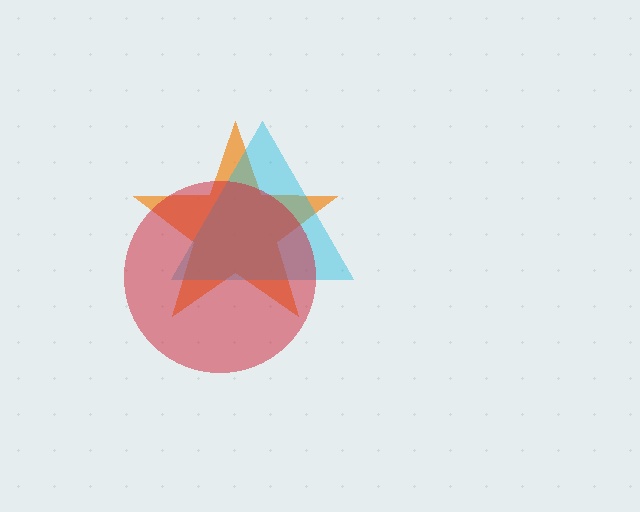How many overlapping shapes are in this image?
There are 3 overlapping shapes in the image.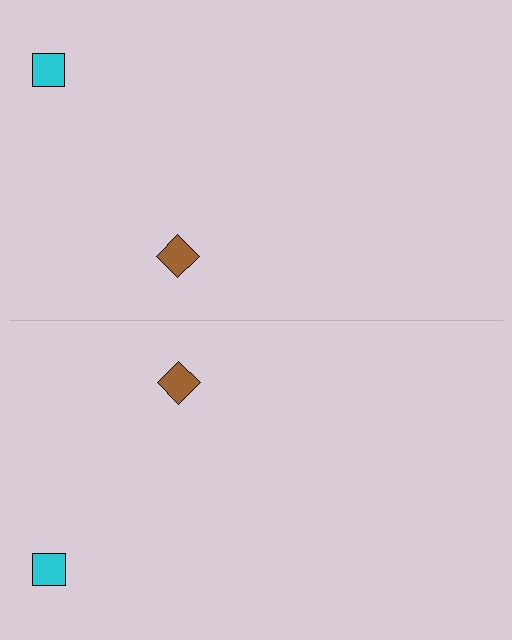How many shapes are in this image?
There are 4 shapes in this image.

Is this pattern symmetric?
Yes, this pattern has bilateral (reflection) symmetry.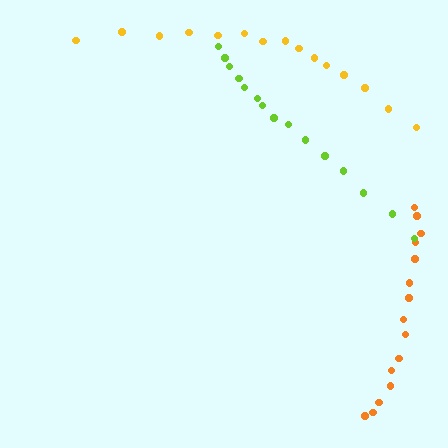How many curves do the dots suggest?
There are 3 distinct paths.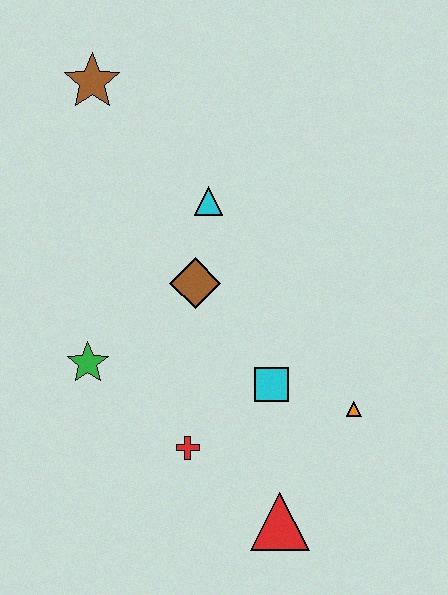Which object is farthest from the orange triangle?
The brown star is farthest from the orange triangle.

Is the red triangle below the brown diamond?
Yes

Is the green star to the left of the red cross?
Yes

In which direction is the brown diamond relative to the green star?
The brown diamond is to the right of the green star.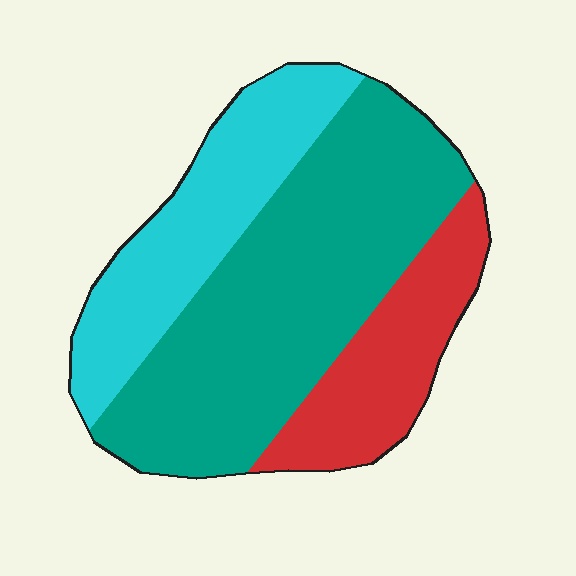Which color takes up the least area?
Red, at roughly 20%.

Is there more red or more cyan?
Cyan.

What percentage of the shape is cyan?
Cyan takes up between a sixth and a third of the shape.